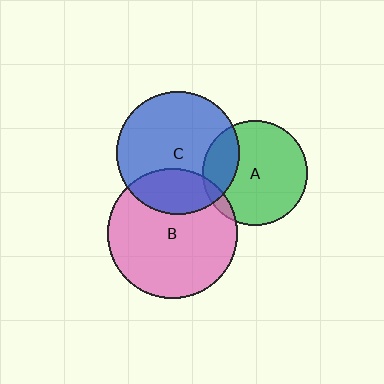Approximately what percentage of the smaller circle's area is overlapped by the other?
Approximately 5%.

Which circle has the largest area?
Circle B (pink).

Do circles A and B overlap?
Yes.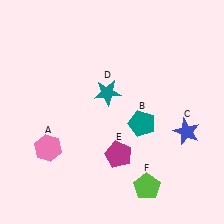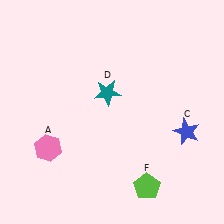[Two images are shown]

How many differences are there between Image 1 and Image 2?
There are 2 differences between the two images.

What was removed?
The magenta pentagon (E), the teal pentagon (B) were removed in Image 2.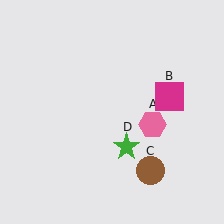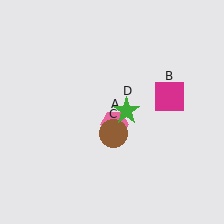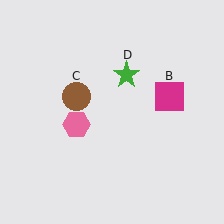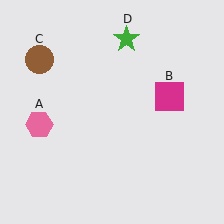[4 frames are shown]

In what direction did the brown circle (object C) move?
The brown circle (object C) moved up and to the left.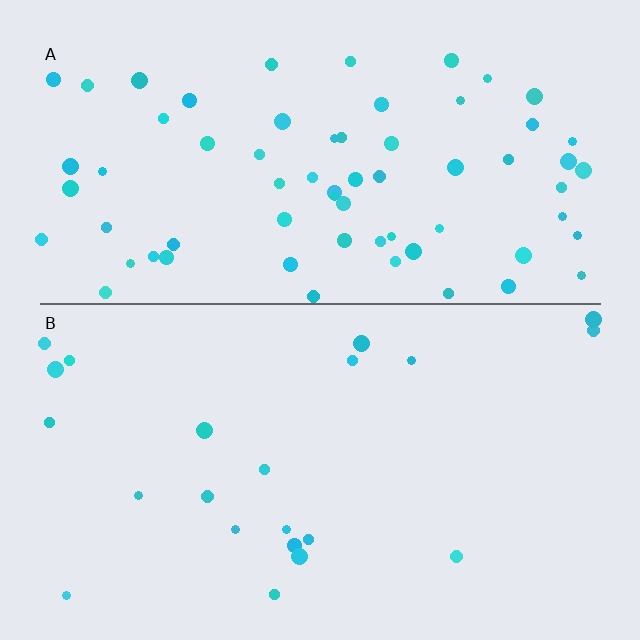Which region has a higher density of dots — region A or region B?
A (the top).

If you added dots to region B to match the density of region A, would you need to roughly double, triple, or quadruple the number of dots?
Approximately triple.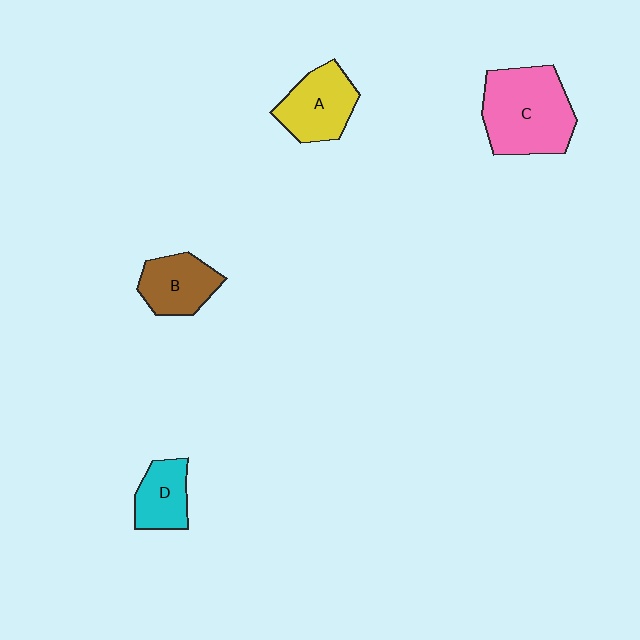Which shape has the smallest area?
Shape D (cyan).